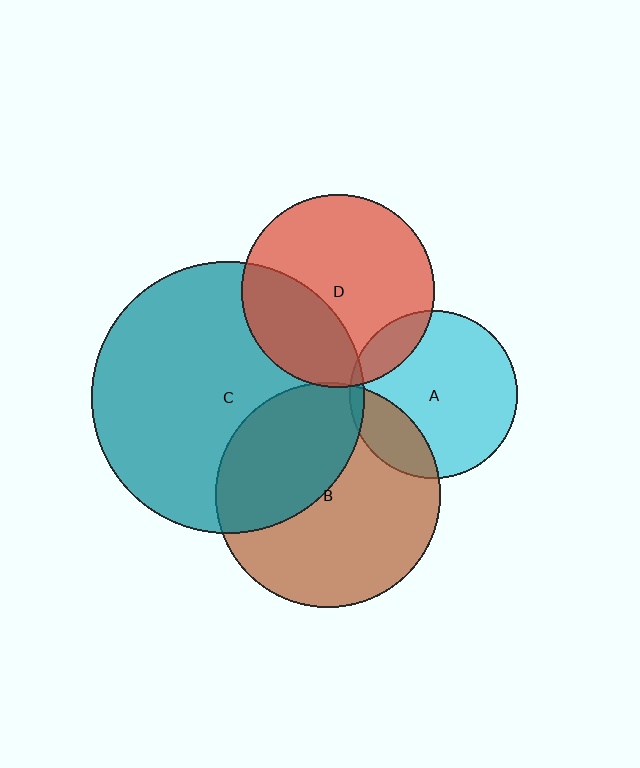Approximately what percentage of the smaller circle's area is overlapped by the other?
Approximately 5%.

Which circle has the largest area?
Circle C (teal).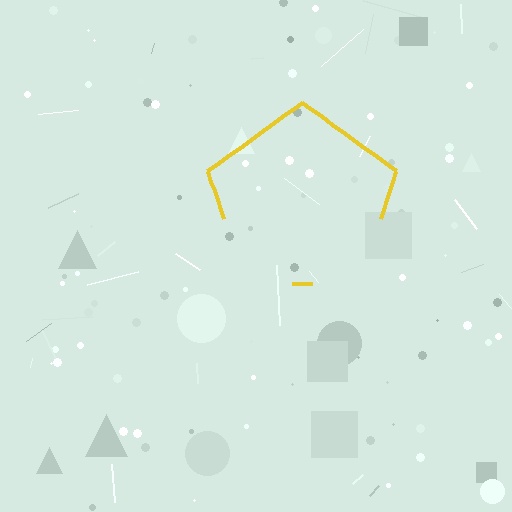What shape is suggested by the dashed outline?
The dashed outline suggests a pentagon.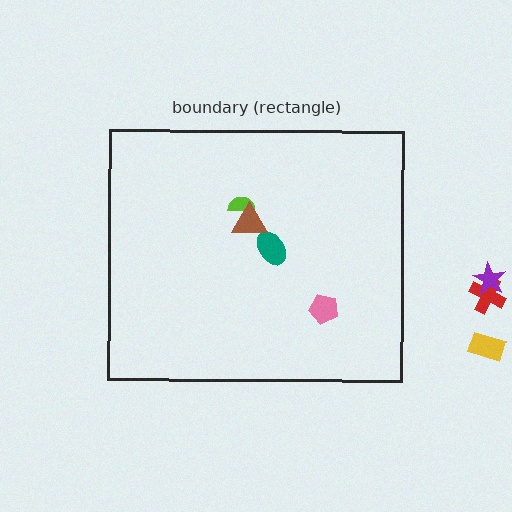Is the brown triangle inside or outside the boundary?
Inside.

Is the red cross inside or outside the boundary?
Outside.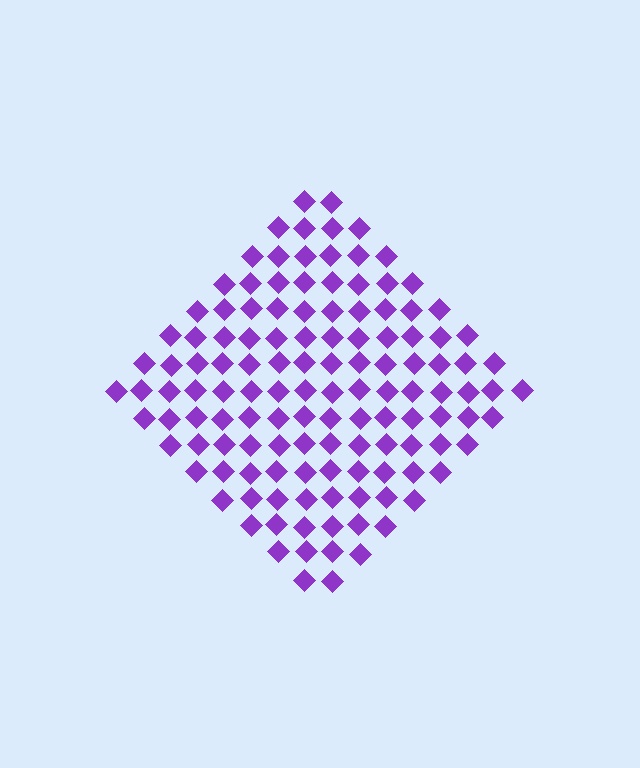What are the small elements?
The small elements are diamonds.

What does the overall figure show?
The overall figure shows a diamond.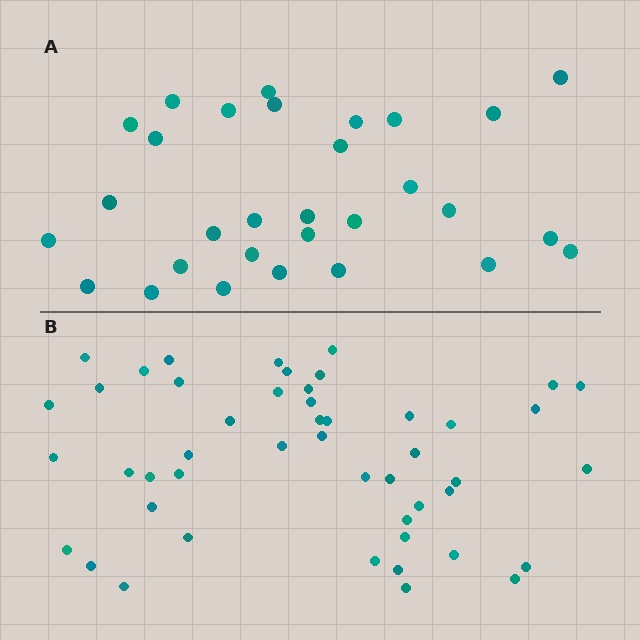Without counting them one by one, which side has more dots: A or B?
Region B (the bottom region) has more dots.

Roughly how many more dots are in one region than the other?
Region B has approximately 20 more dots than region A.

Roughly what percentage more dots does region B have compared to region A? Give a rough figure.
About 60% more.